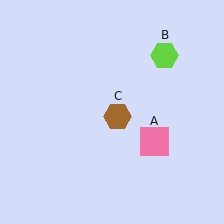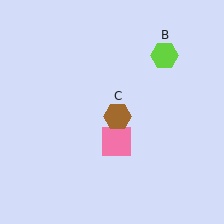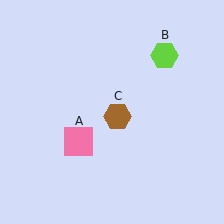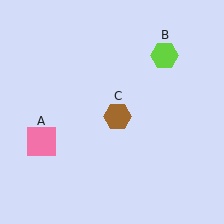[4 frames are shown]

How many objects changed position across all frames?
1 object changed position: pink square (object A).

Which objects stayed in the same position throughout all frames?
Lime hexagon (object B) and brown hexagon (object C) remained stationary.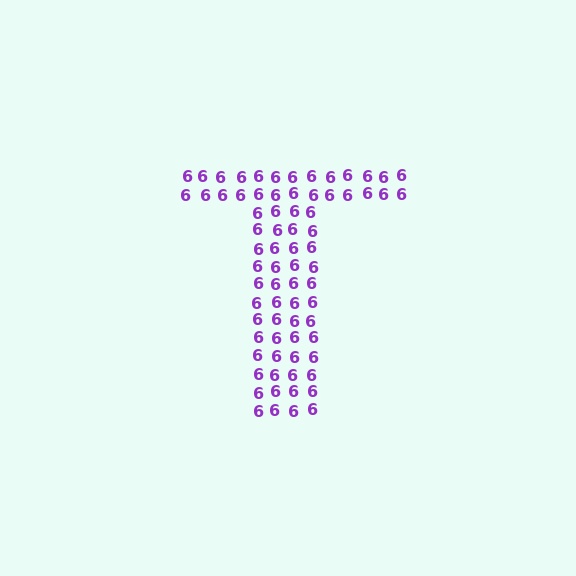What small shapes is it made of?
It is made of small digit 6's.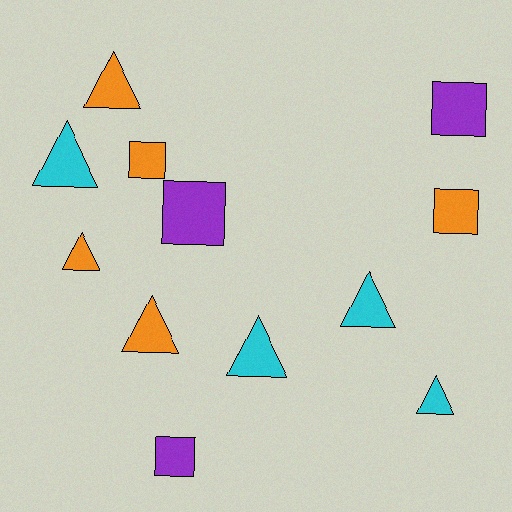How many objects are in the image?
There are 12 objects.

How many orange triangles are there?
There are 3 orange triangles.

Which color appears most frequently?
Orange, with 5 objects.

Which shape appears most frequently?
Triangle, with 7 objects.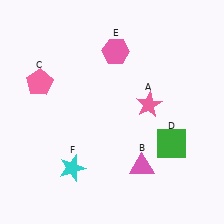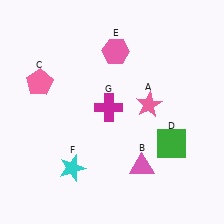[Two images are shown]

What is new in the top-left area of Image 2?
A magenta cross (G) was added in the top-left area of Image 2.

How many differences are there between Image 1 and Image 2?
There is 1 difference between the two images.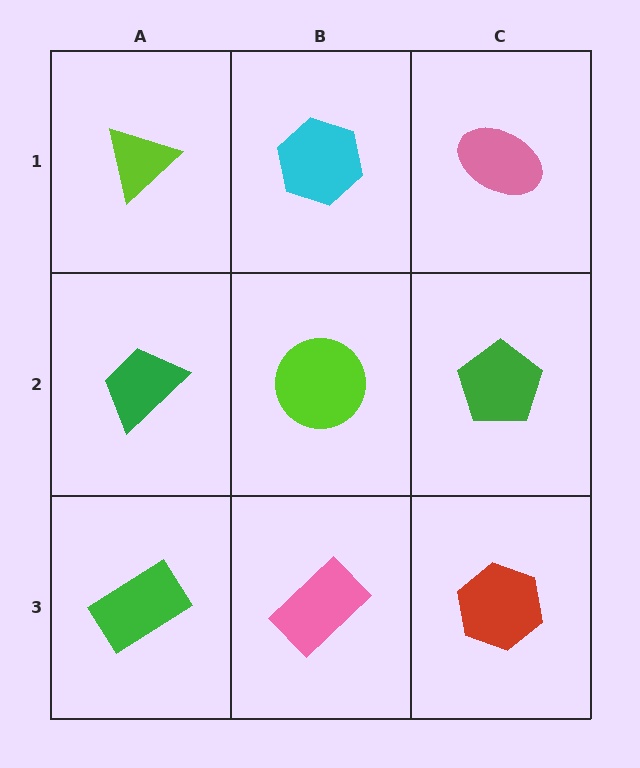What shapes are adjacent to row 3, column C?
A green pentagon (row 2, column C), a pink rectangle (row 3, column B).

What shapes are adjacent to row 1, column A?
A green trapezoid (row 2, column A), a cyan hexagon (row 1, column B).